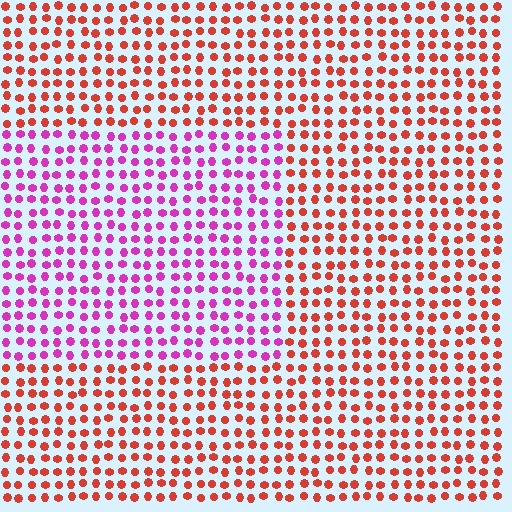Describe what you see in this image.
The image is filled with small red elements in a uniform arrangement. A rectangle-shaped region is visible where the elements are tinted to a slightly different hue, forming a subtle color boundary.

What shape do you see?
I see a rectangle.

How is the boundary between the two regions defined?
The boundary is defined purely by a slight shift in hue (about 55 degrees). Spacing, size, and orientation are identical on both sides.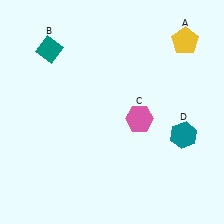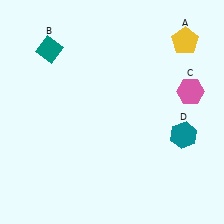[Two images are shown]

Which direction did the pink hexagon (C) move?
The pink hexagon (C) moved right.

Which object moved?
The pink hexagon (C) moved right.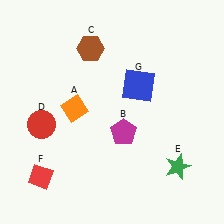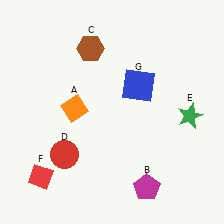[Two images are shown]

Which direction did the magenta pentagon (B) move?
The magenta pentagon (B) moved down.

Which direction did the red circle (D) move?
The red circle (D) moved down.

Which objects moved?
The objects that moved are: the magenta pentagon (B), the red circle (D), the green star (E).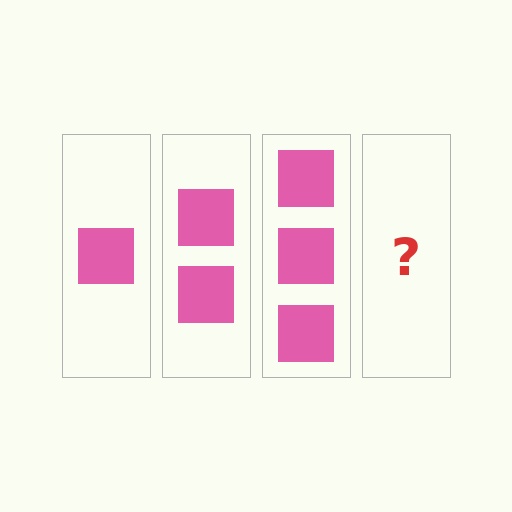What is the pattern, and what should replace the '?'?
The pattern is that each step adds one more square. The '?' should be 4 squares.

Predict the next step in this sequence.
The next step is 4 squares.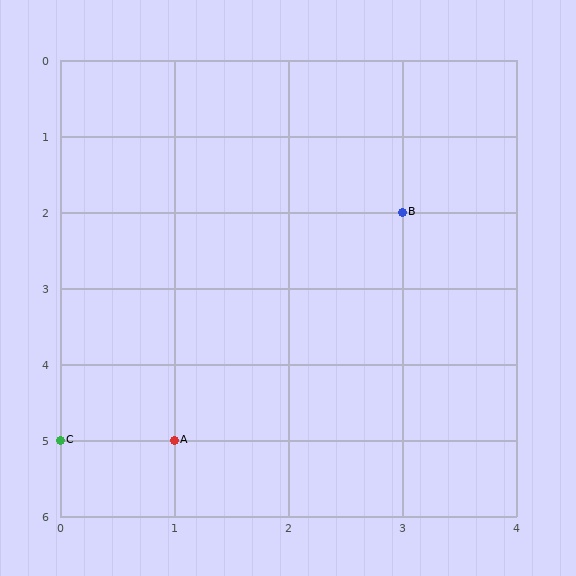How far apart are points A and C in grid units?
Points A and C are 1 column apart.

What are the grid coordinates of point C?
Point C is at grid coordinates (0, 5).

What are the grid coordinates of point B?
Point B is at grid coordinates (3, 2).